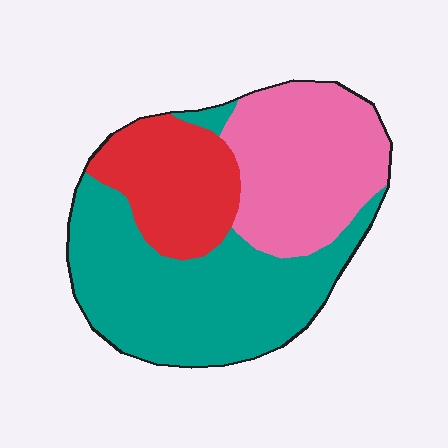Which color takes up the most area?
Teal, at roughly 45%.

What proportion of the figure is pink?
Pink covers around 30% of the figure.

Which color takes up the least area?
Red, at roughly 20%.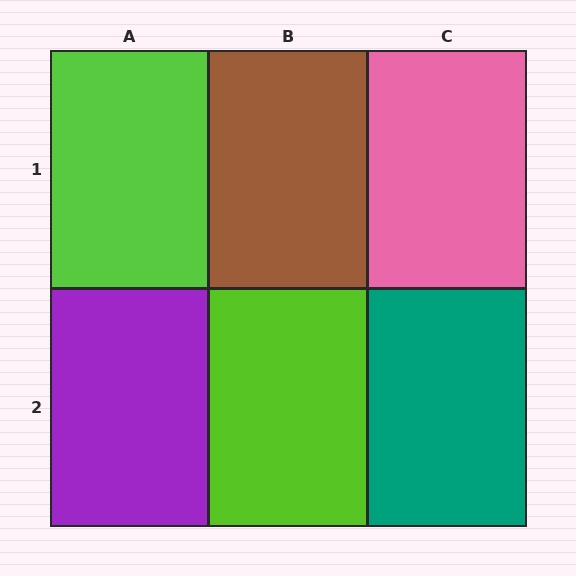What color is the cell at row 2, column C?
Teal.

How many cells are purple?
1 cell is purple.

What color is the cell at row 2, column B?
Lime.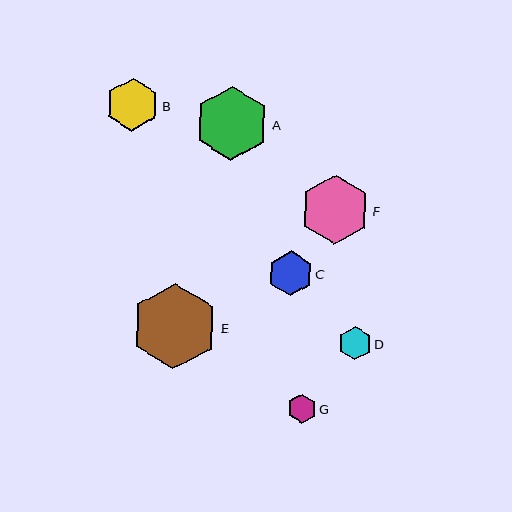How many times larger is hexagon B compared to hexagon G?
Hexagon B is approximately 1.8 times the size of hexagon G.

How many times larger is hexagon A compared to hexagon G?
Hexagon A is approximately 2.6 times the size of hexagon G.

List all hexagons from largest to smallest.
From largest to smallest: E, A, F, B, C, D, G.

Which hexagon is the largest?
Hexagon E is the largest with a size of approximately 86 pixels.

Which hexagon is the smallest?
Hexagon G is the smallest with a size of approximately 29 pixels.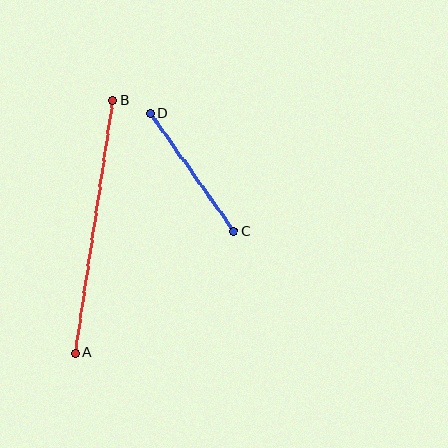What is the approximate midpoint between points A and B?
The midpoint is at approximately (94, 227) pixels.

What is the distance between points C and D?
The distance is approximately 144 pixels.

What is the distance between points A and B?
The distance is approximately 255 pixels.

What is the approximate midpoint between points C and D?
The midpoint is at approximately (192, 173) pixels.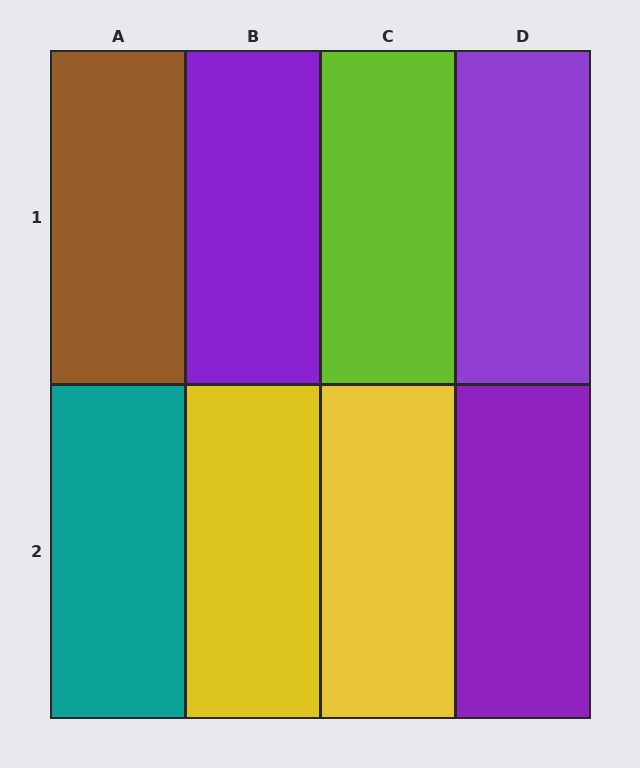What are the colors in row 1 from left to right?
Brown, purple, lime, purple.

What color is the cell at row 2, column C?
Yellow.